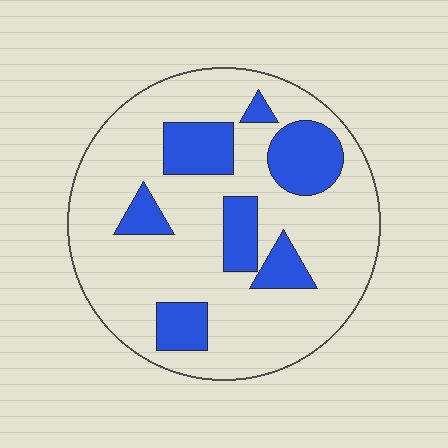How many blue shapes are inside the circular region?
7.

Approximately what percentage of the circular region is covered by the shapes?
Approximately 25%.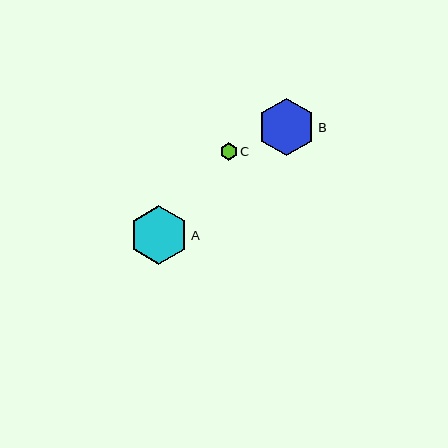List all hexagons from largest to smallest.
From largest to smallest: A, B, C.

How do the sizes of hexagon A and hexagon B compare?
Hexagon A and hexagon B are approximately the same size.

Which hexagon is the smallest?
Hexagon C is the smallest with a size of approximately 17 pixels.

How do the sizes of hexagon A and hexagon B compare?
Hexagon A and hexagon B are approximately the same size.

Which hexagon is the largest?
Hexagon A is the largest with a size of approximately 59 pixels.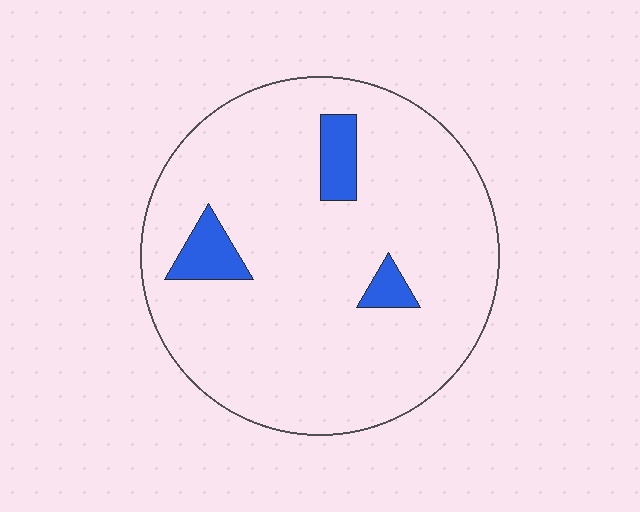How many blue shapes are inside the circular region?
3.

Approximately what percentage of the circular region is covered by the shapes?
Approximately 10%.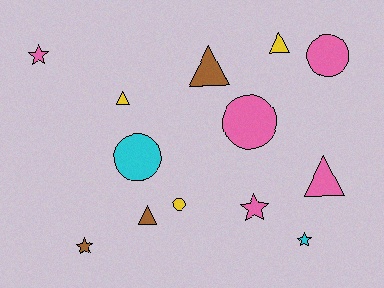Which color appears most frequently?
Pink, with 5 objects.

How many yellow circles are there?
There is 1 yellow circle.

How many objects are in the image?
There are 13 objects.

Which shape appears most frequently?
Triangle, with 5 objects.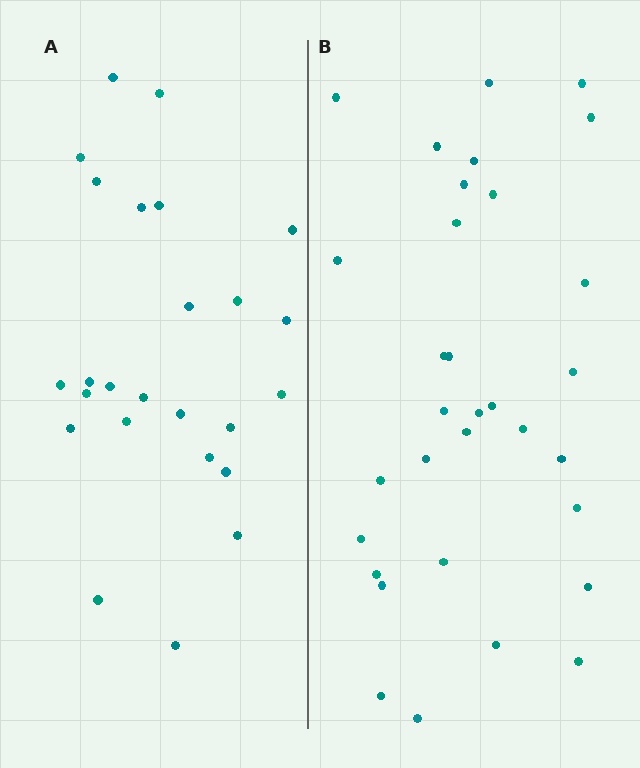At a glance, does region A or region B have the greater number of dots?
Region B (the right region) has more dots.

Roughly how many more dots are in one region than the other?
Region B has roughly 8 or so more dots than region A.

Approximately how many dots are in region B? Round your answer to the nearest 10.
About 30 dots. (The exact count is 32, which rounds to 30.)